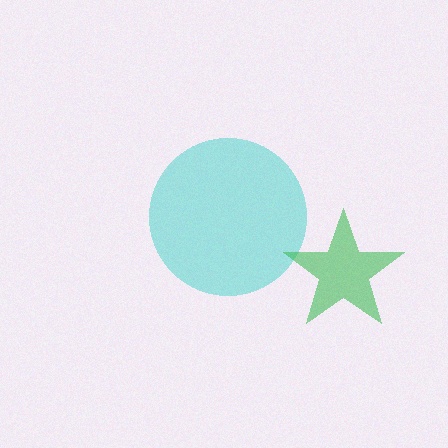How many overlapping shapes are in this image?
There are 2 overlapping shapes in the image.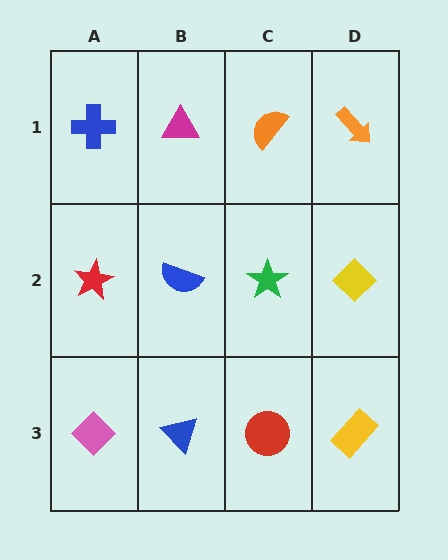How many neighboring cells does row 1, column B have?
3.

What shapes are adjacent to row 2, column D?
An orange arrow (row 1, column D), a yellow rectangle (row 3, column D), a green star (row 2, column C).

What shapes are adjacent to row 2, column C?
An orange semicircle (row 1, column C), a red circle (row 3, column C), a blue semicircle (row 2, column B), a yellow diamond (row 2, column D).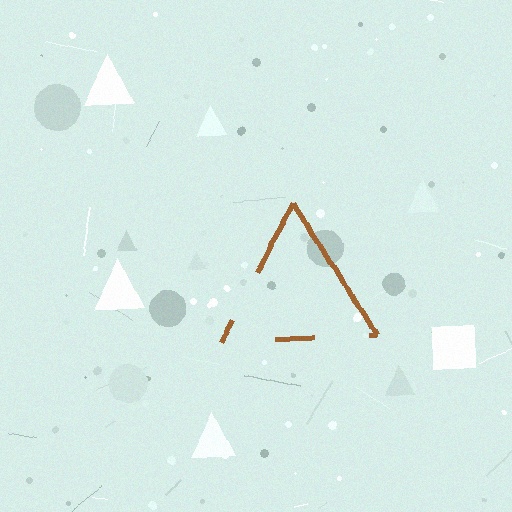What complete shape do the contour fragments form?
The contour fragments form a triangle.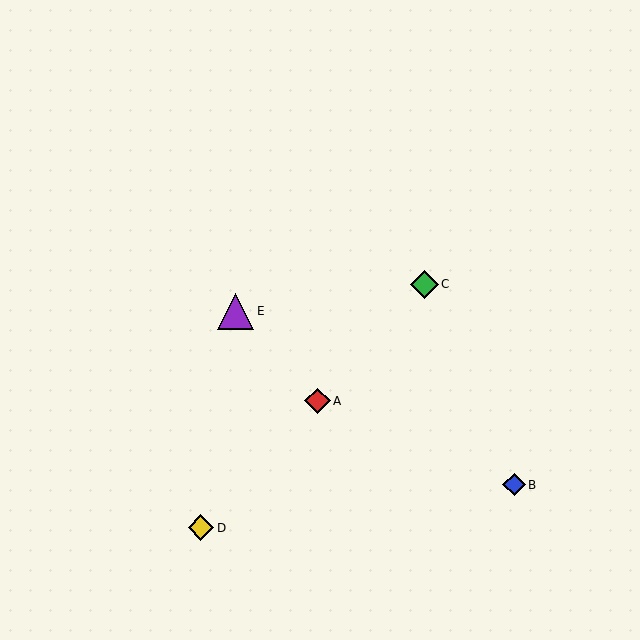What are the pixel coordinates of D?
Object D is at (201, 528).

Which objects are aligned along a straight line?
Objects A, C, D are aligned along a straight line.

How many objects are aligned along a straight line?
3 objects (A, C, D) are aligned along a straight line.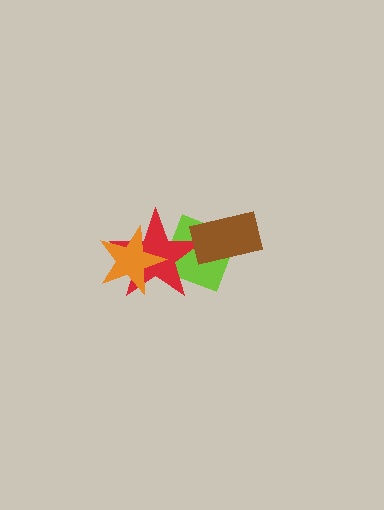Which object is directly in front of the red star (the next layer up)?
The orange star is directly in front of the red star.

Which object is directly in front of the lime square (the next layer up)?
The red star is directly in front of the lime square.